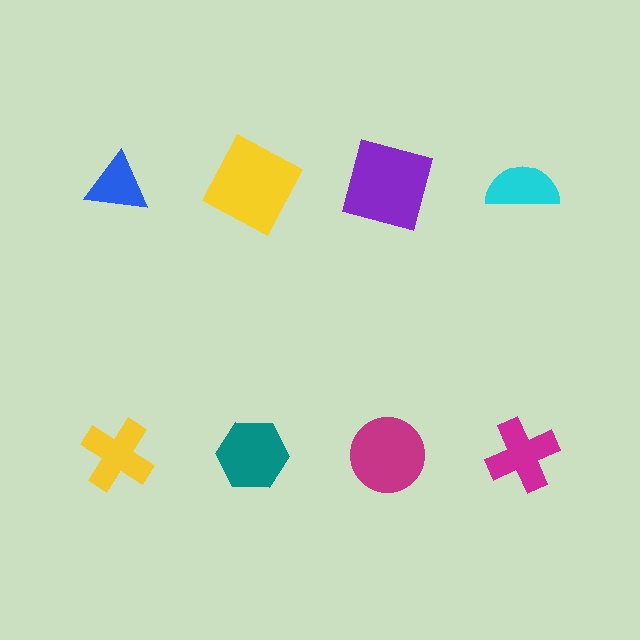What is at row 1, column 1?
A blue triangle.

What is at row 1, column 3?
A purple square.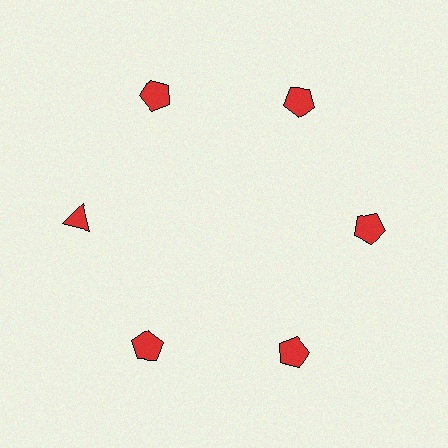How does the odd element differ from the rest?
It has a different shape: triangle instead of pentagon.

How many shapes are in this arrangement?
There are 6 shapes arranged in a ring pattern.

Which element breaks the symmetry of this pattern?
The red triangle at roughly the 9 o'clock position breaks the symmetry. All other shapes are red pentagons.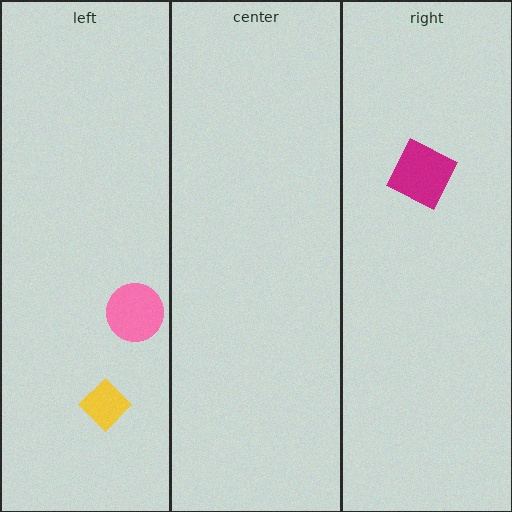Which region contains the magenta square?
The right region.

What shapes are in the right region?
The magenta square.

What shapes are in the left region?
The yellow diamond, the pink circle.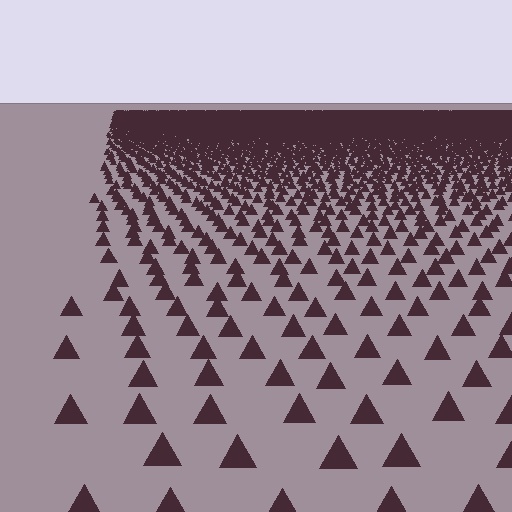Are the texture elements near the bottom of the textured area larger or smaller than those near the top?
Larger. Near the bottom, elements are closer to the viewer and appear at a bigger on-screen size.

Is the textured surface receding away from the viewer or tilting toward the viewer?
The surface is receding away from the viewer. Texture elements get smaller and denser toward the top.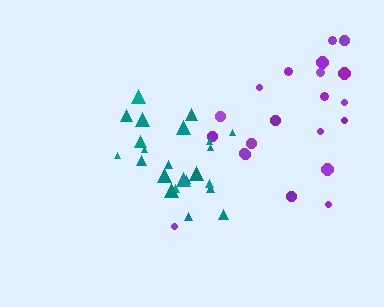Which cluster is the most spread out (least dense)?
Purple.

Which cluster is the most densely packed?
Teal.